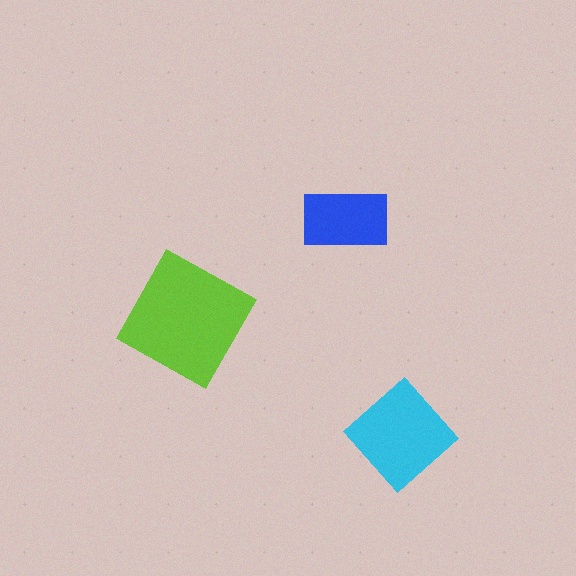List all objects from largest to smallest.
The lime square, the cyan diamond, the blue rectangle.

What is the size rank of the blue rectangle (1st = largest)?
3rd.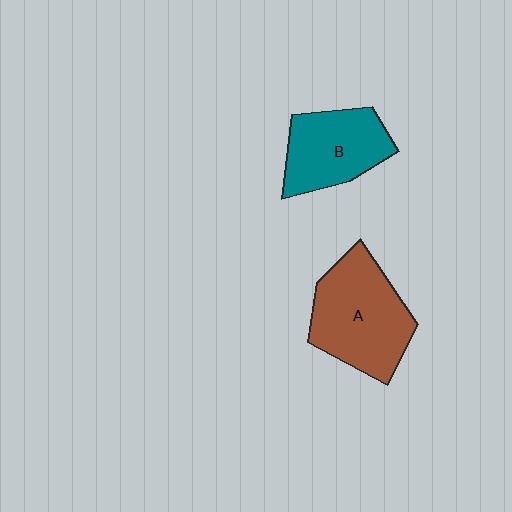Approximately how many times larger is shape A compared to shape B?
Approximately 1.3 times.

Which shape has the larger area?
Shape A (brown).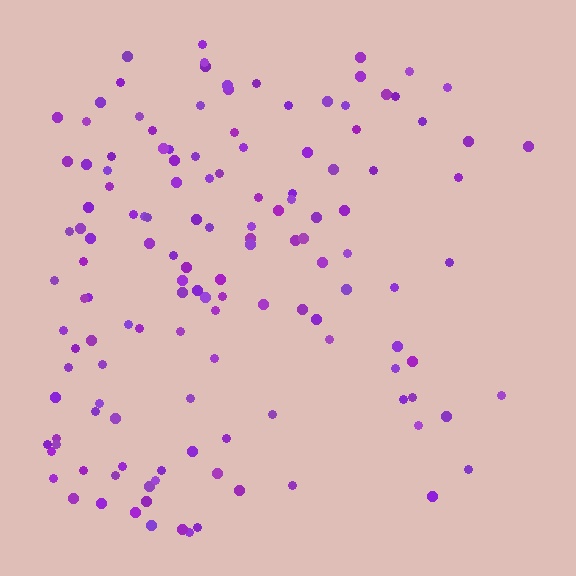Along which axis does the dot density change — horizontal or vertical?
Horizontal.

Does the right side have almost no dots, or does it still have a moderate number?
Still a moderate number, just noticeably fewer than the left.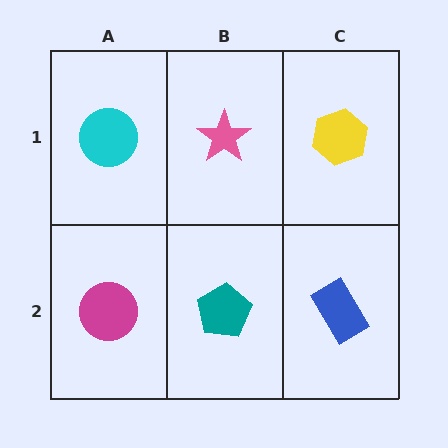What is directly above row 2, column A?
A cyan circle.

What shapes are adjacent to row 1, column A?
A magenta circle (row 2, column A), a pink star (row 1, column B).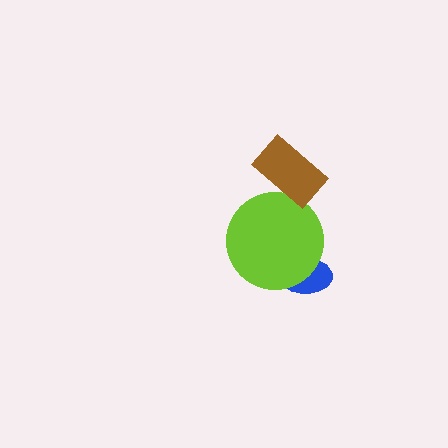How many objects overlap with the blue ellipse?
1 object overlaps with the blue ellipse.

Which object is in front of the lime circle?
The brown rectangle is in front of the lime circle.